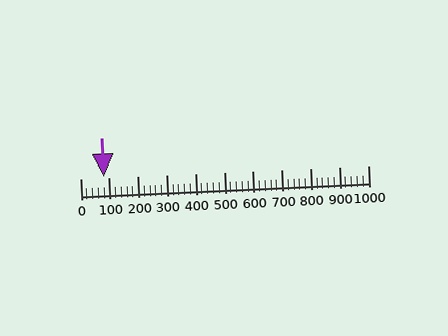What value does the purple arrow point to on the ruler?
The purple arrow points to approximately 80.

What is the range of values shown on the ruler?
The ruler shows values from 0 to 1000.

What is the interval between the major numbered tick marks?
The major tick marks are spaced 100 units apart.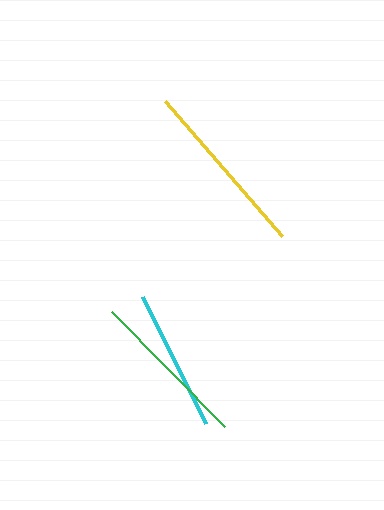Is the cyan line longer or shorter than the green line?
The green line is longer than the cyan line.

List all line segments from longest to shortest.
From longest to shortest: yellow, green, cyan.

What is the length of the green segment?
The green segment is approximately 161 pixels long.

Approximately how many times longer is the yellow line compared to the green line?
The yellow line is approximately 1.1 times the length of the green line.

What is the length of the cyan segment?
The cyan segment is approximately 142 pixels long.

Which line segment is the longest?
The yellow line is the longest at approximately 178 pixels.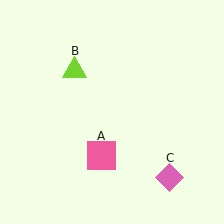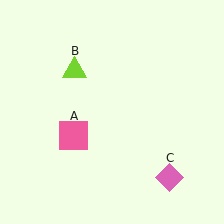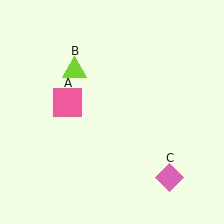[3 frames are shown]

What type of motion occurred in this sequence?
The pink square (object A) rotated clockwise around the center of the scene.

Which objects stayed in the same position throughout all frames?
Lime triangle (object B) and pink diamond (object C) remained stationary.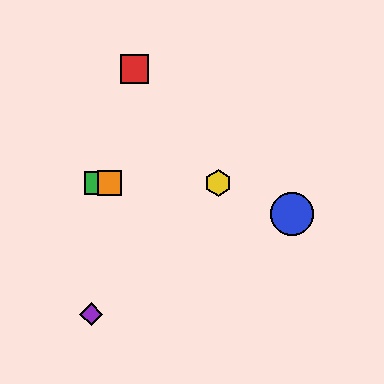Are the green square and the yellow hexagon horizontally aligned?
Yes, both are at y≈183.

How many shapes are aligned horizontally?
3 shapes (the green square, the yellow hexagon, the orange square) are aligned horizontally.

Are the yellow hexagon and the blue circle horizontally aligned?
No, the yellow hexagon is at y≈183 and the blue circle is at y≈214.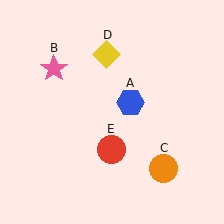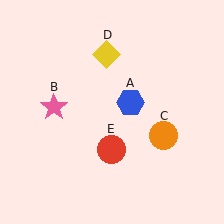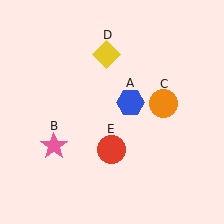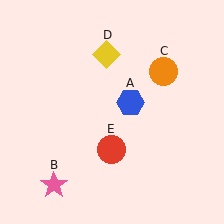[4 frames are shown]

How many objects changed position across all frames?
2 objects changed position: pink star (object B), orange circle (object C).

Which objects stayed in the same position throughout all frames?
Blue hexagon (object A) and yellow diamond (object D) and red circle (object E) remained stationary.